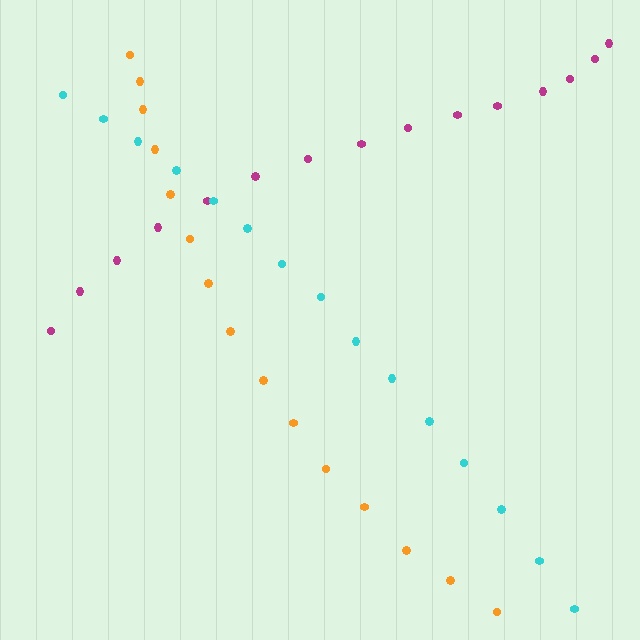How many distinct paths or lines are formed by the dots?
There are 3 distinct paths.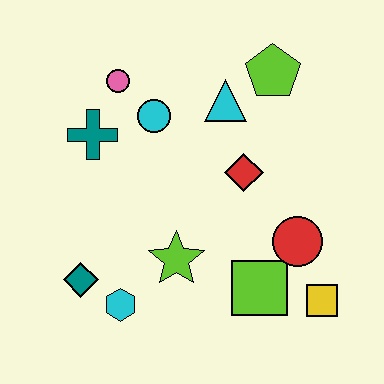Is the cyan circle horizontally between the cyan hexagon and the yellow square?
Yes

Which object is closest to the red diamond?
The cyan triangle is closest to the red diamond.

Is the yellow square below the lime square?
Yes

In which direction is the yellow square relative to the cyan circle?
The yellow square is below the cyan circle.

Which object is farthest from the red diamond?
The teal diamond is farthest from the red diamond.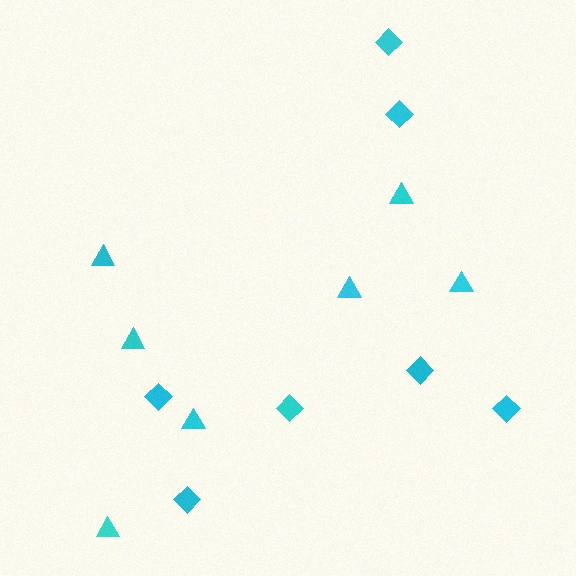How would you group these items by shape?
There are 2 groups: one group of diamonds (7) and one group of triangles (7).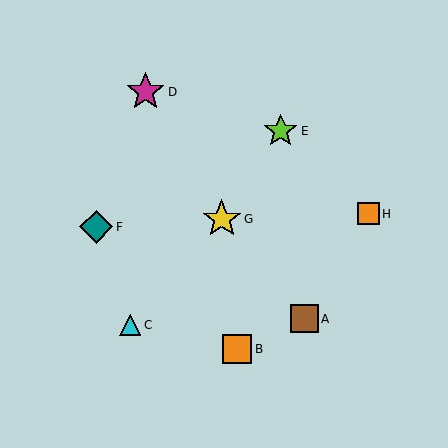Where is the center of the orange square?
The center of the orange square is at (369, 214).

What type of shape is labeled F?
Shape F is a teal diamond.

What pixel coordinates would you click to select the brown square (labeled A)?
Click at (305, 319) to select the brown square A.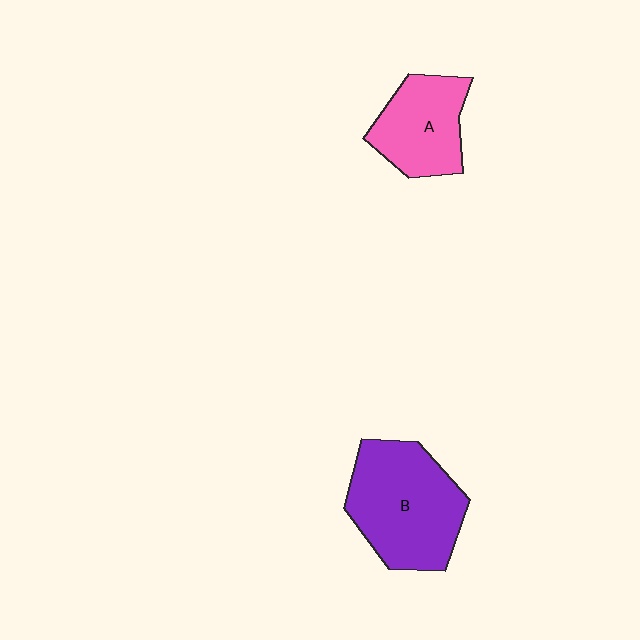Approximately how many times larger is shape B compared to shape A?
Approximately 1.5 times.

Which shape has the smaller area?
Shape A (pink).